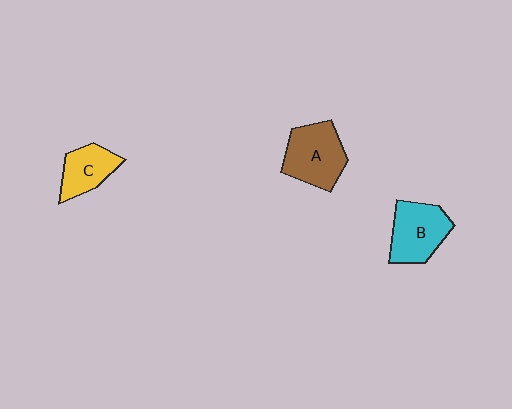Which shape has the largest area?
Shape A (brown).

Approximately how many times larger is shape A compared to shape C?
Approximately 1.4 times.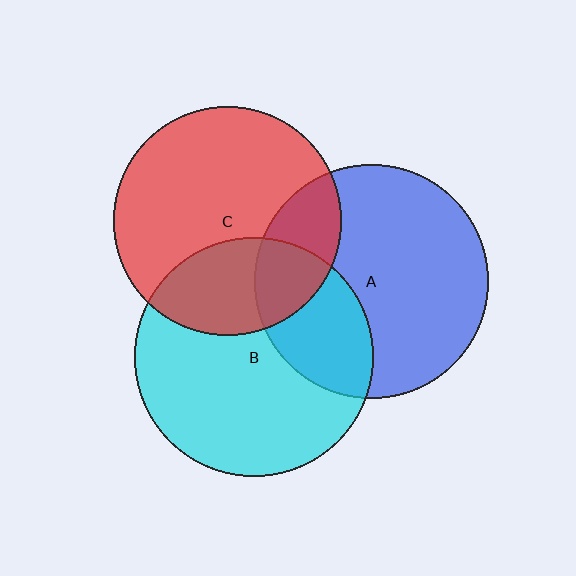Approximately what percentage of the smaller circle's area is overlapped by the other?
Approximately 30%.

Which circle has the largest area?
Circle B (cyan).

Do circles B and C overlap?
Yes.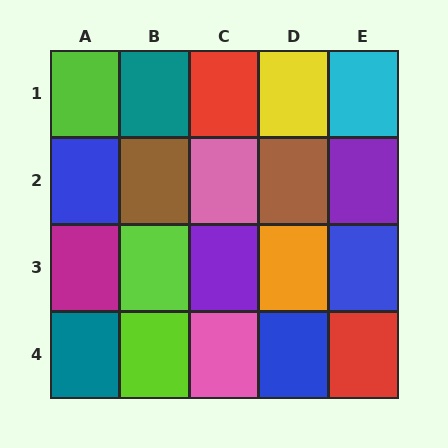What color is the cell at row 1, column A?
Lime.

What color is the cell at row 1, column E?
Cyan.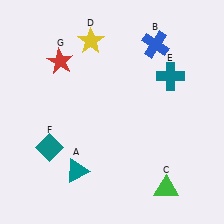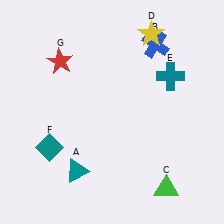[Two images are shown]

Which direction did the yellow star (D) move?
The yellow star (D) moved right.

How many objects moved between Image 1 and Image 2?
1 object moved between the two images.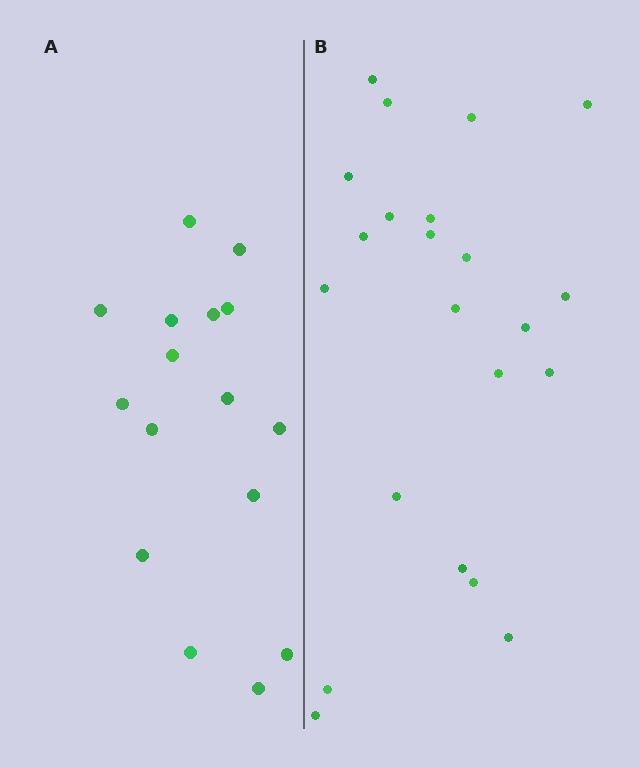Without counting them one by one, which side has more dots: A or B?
Region B (the right region) has more dots.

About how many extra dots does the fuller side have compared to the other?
Region B has about 6 more dots than region A.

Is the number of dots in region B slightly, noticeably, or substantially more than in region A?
Region B has noticeably more, but not dramatically so. The ratio is roughly 1.4 to 1.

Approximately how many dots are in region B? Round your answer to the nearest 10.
About 20 dots. (The exact count is 22, which rounds to 20.)